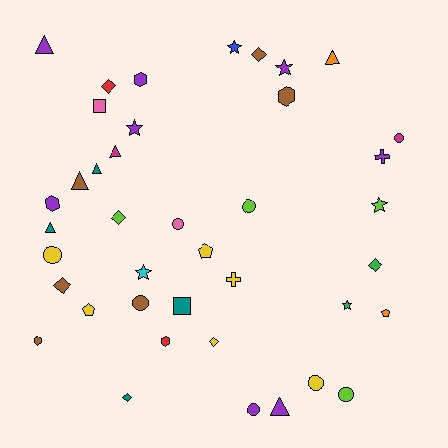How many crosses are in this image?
There are 2 crosses.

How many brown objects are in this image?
There are 6 brown objects.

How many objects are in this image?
There are 40 objects.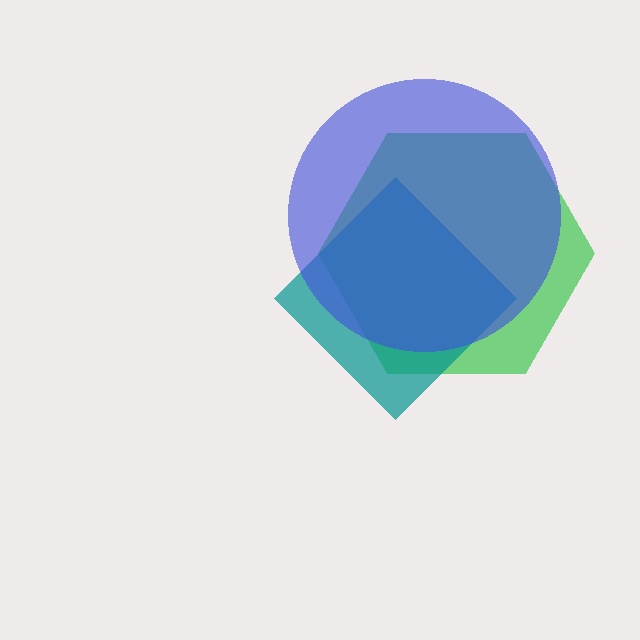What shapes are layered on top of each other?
The layered shapes are: a green hexagon, a teal diamond, a blue circle.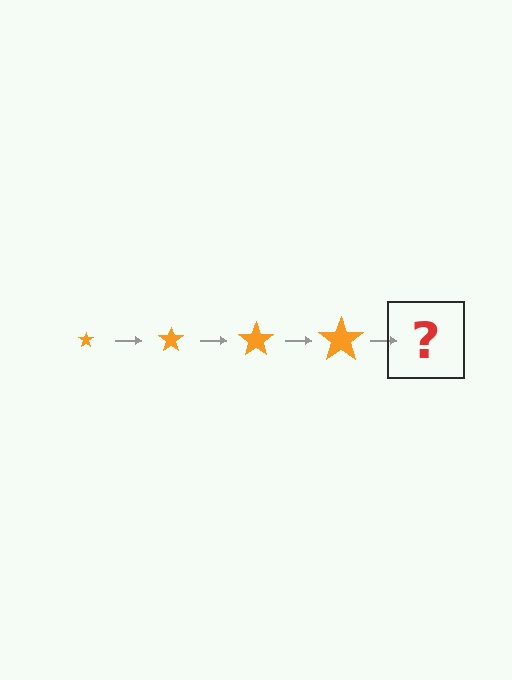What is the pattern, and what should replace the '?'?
The pattern is that the star gets progressively larger each step. The '?' should be an orange star, larger than the previous one.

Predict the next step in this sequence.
The next step is an orange star, larger than the previous one.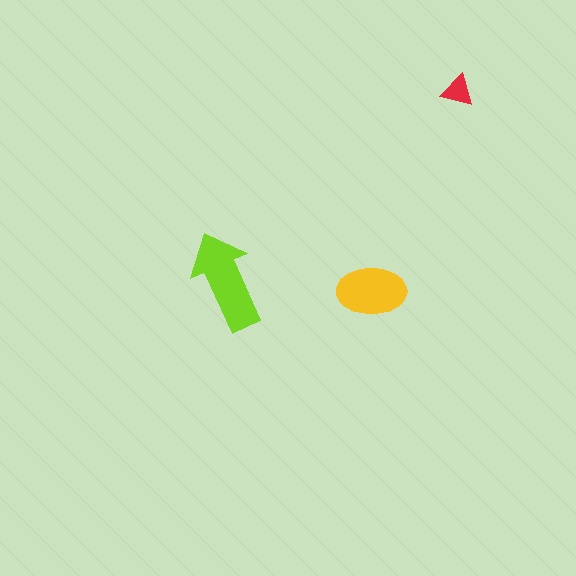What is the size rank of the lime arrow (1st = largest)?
1st.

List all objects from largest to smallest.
The lime arrow, the yellow ellipse, the red triangle.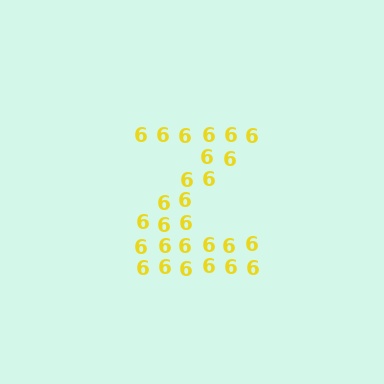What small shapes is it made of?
It is made of small digit 6's.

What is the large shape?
The large shape is the letter Z.